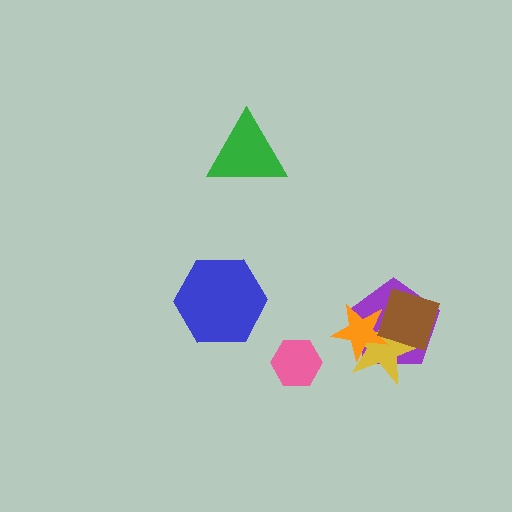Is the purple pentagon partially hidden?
Yes, it is partially covered by another shape.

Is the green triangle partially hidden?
No, no other shape covers it.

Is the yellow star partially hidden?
Yes, it is partially covered by another shape.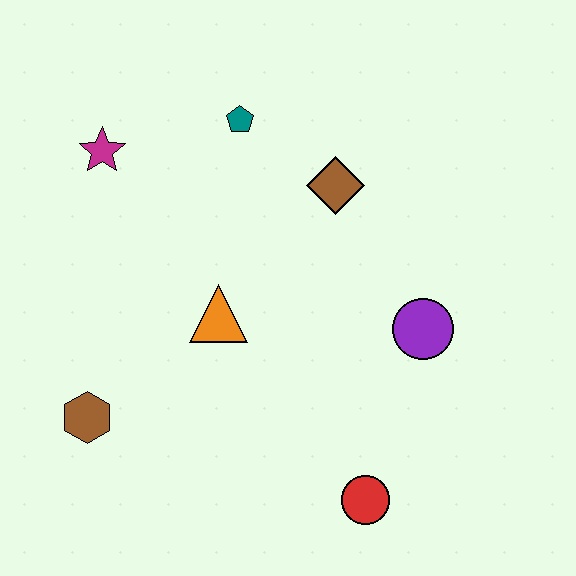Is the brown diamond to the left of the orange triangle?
No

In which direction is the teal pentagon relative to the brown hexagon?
The teal pentagon is above the brown hexagon.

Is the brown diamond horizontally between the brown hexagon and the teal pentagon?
No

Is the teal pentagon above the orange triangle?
Yes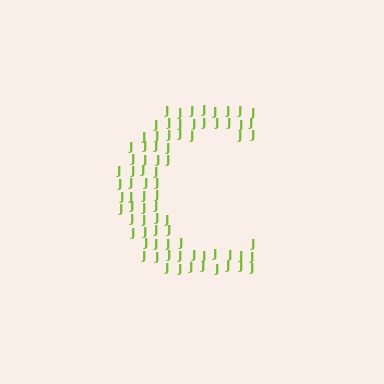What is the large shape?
The large shape is the letter C.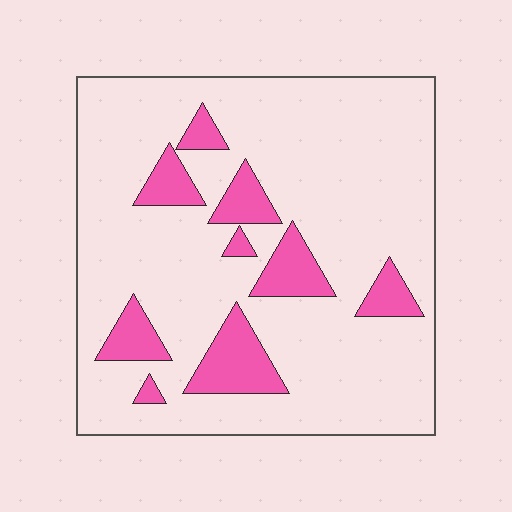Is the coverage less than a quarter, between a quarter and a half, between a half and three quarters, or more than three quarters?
Less than a quarter.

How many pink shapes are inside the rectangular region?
9.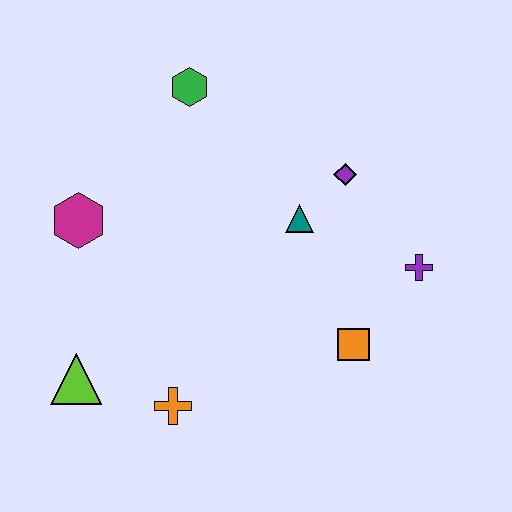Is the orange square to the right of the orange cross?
Yes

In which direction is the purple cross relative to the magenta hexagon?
The purple cross is to the right of the magenta hexagon.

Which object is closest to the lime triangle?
The orange cross is closest to the lime triangle.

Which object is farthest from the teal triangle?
The lime triangle is farthest from the teal triangle.